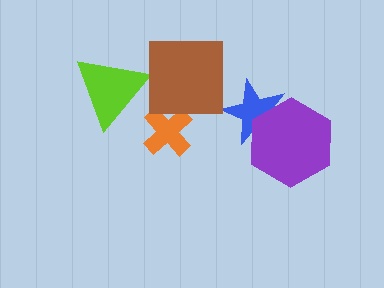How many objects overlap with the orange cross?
0 objects overlap with the orange cross.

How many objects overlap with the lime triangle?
0 objects overlap with the lime triangle.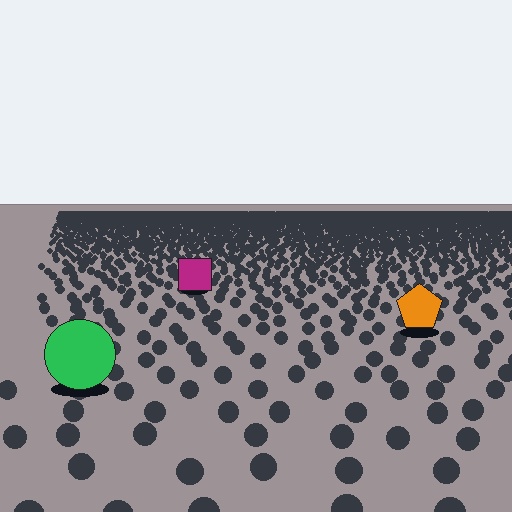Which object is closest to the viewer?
The green circle is closest. The texture marks near it are larger and more spread out.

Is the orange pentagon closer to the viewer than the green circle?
No. The green circle is closer — you can tell from the texture gradient: the ground texture is coarser near it.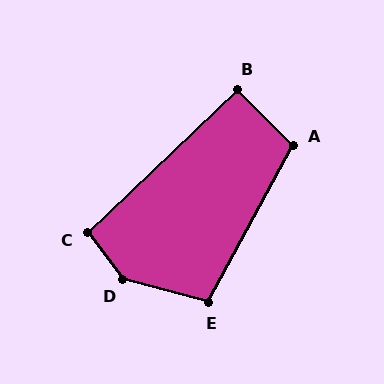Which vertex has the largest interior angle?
D, at approximately 141 degrees.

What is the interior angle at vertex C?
Approximately 97 degrees (obtuse).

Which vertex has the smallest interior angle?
B, at approximately 91 degrees.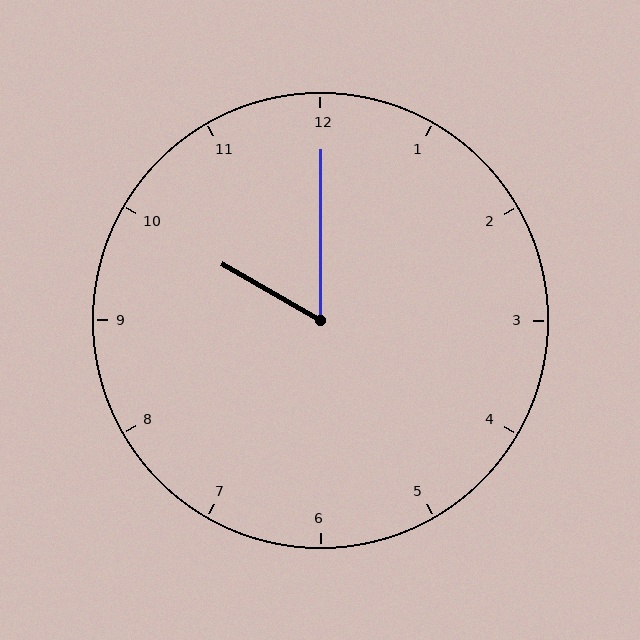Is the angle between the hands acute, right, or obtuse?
It is acute.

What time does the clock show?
10:00.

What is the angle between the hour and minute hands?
Approximately 60 degrees.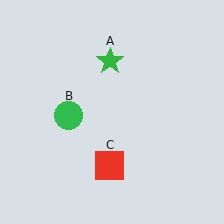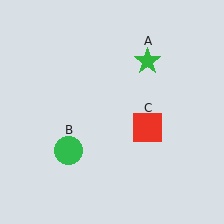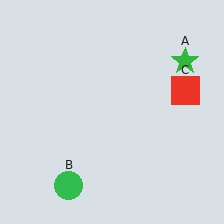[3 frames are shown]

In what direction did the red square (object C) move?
The red square (object C) moved up and to the right.